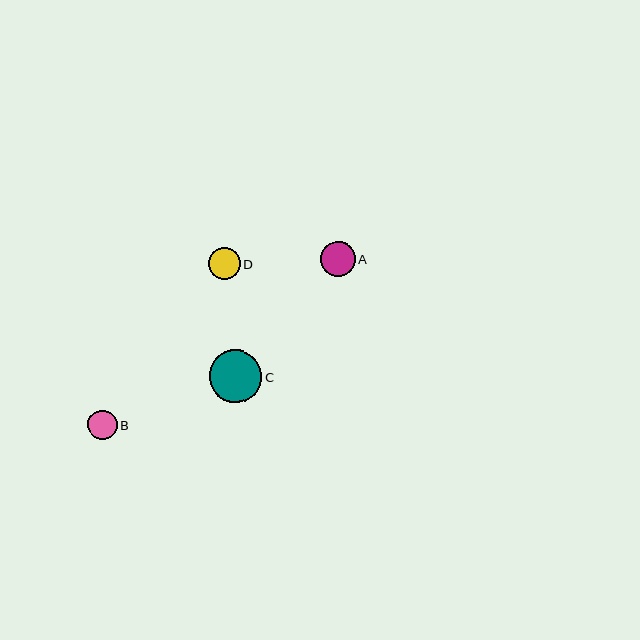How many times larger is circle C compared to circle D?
Circle C is approximately 1.7 times the size of circle D.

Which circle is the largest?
Circle C is the largest with a size of approximately 53 pixels.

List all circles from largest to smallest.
From largest to smallest: C, A, D, B.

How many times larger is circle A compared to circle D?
Circle A is approximately 1.1 times the size of circle D.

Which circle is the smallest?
Circle B is the smallest with a size of approximately 30 pixels.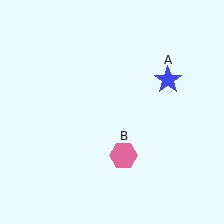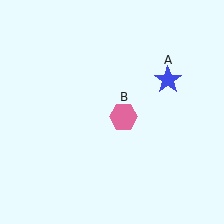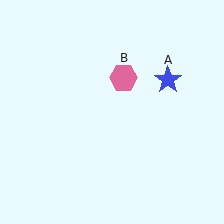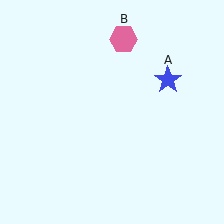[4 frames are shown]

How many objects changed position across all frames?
1 object changed position: pink hexagon (object B).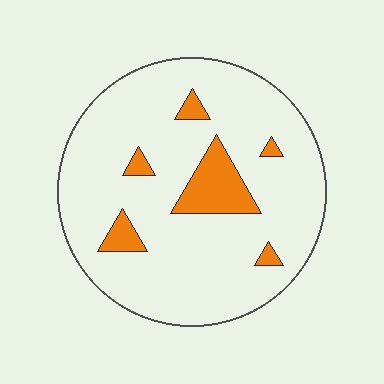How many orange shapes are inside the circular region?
6.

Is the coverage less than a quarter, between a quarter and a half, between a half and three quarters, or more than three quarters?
Less than a quarter.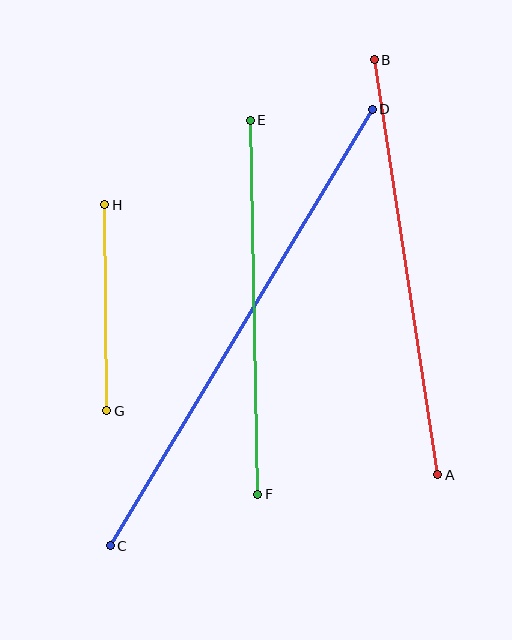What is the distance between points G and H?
The distance is approximately 206 pixels.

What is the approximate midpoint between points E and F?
The midpoint is at approximately (254, 307) pixels.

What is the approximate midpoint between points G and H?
The midpoint is at approximately (106, 308) pixels.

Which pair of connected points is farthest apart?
Points C and D are farthest apart.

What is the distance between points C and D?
The distance is approximately 509 pixels.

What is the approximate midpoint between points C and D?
The midpoint is at approximately (241, 327) pixels.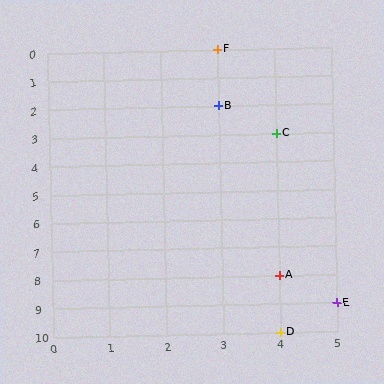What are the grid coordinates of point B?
Point B is at grid coordinates (3, 2).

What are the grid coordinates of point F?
Point F is at grid coordinates (3, 0).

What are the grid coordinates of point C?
Point C is at grid coordinates (4, 3).